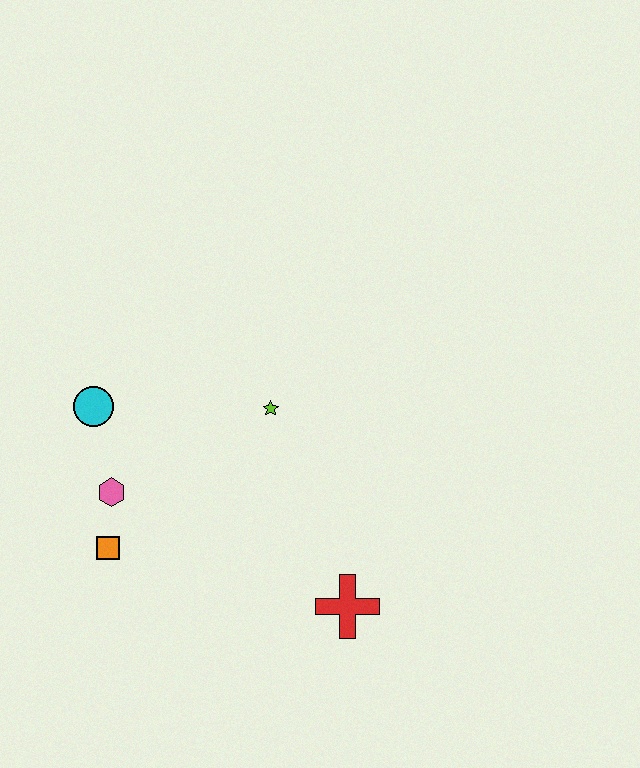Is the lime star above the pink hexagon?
Yes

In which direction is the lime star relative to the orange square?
The lime star is to the right of the orange square.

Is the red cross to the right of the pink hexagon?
Yes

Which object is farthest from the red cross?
The cyan circle is farthest from the red cross.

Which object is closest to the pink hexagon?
The orange square is closest to the pink hexagon.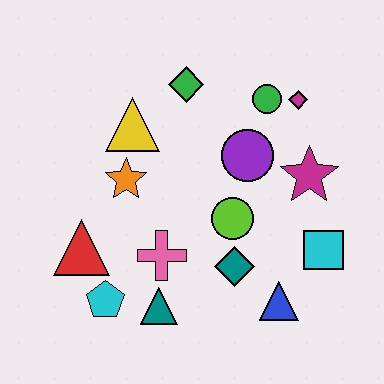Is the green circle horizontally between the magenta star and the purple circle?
Yes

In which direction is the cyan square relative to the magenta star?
The cyan square is below the magenta star.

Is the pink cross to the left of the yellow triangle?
No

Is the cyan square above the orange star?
No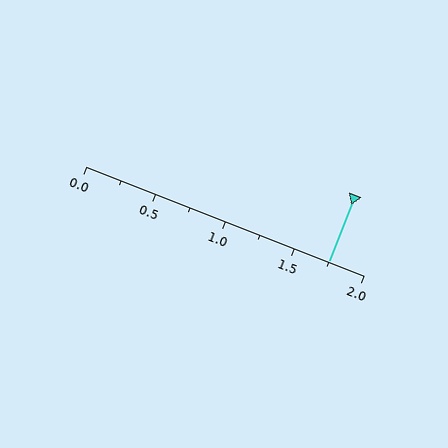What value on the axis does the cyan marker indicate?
The marker indicates approximately 1.75.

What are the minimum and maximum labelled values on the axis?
The axis runs from 0.0 to 2.0.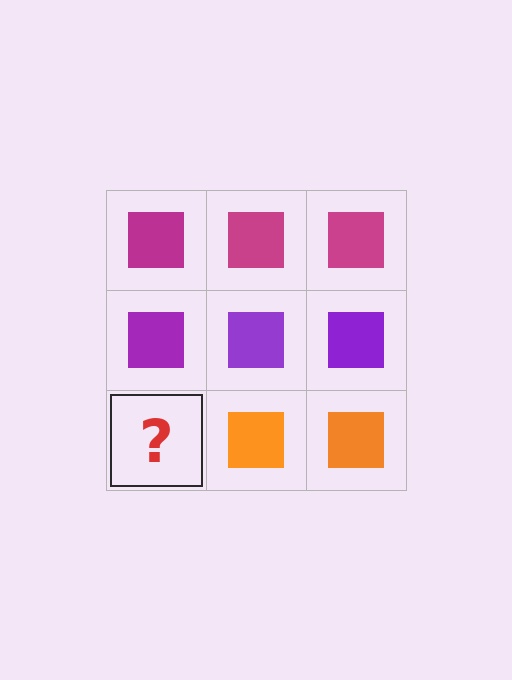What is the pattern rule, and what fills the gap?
The rule is that each row has a consistent color. The gap should be filled with an orange square.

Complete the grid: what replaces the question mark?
The question mark should be replaced with an orange square.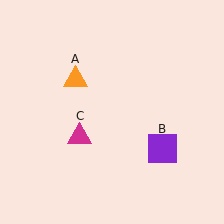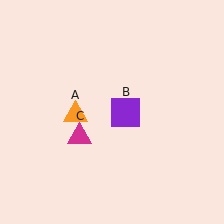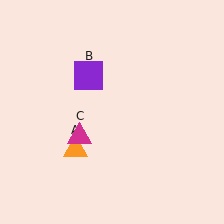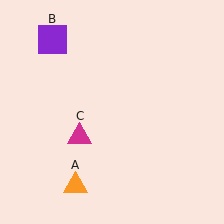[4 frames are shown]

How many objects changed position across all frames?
2 objects changed position: orange triangle (object A), purple square (object B).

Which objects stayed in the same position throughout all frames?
Magenta triangle (object C) remained stationary.